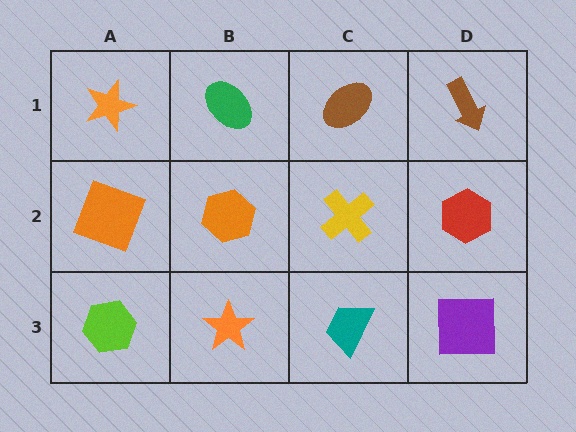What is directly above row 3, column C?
A yellow cross.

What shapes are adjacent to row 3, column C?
A yellow cross (row 2, column C), an orange star (row 3, column B), a purple square (row 3, column D).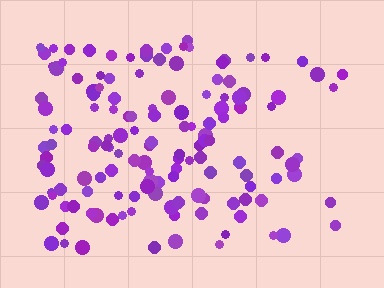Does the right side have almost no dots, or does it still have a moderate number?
Still a moderate number, just noticeably fewer than the left.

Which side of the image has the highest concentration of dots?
The left.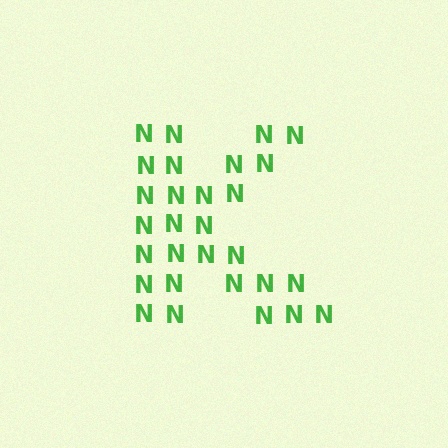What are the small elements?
The small elements are letter N's.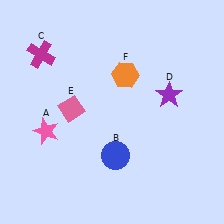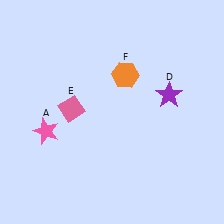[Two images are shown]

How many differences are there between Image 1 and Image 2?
There are 2 differences between the two images.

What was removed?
The magenta cross (C), the blue circle (B) were removed in Image 2.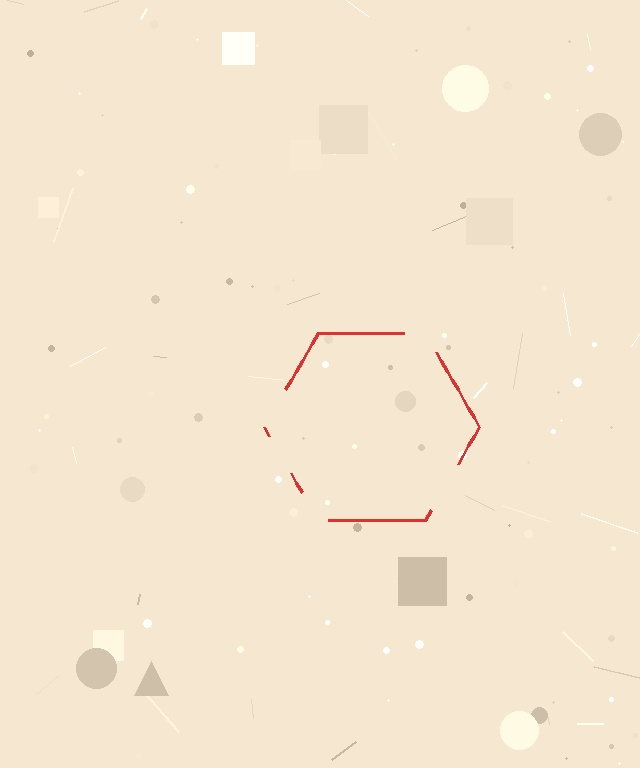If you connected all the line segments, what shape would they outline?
They would outline a hexagon.